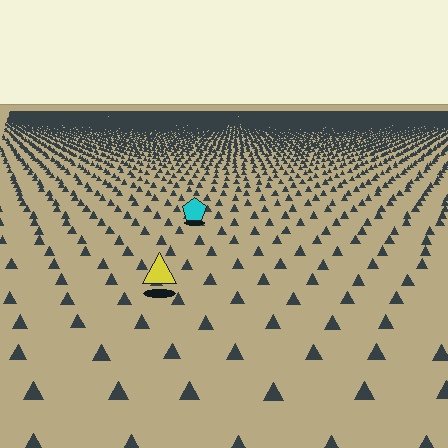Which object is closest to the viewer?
The yellow triangle is closest. The texture marks near it are larger and more spread out.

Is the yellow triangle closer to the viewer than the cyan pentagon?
Yes. The yellow triangle is closer — you can tell from the texture gradient: the ground texture is coarser near it.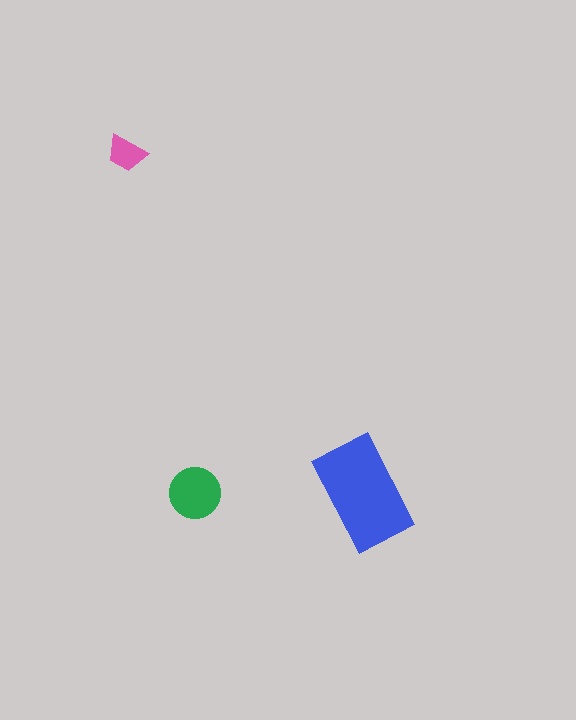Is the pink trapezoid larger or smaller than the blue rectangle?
Smaller.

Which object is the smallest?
The pink trapezoid.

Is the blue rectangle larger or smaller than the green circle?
Larger.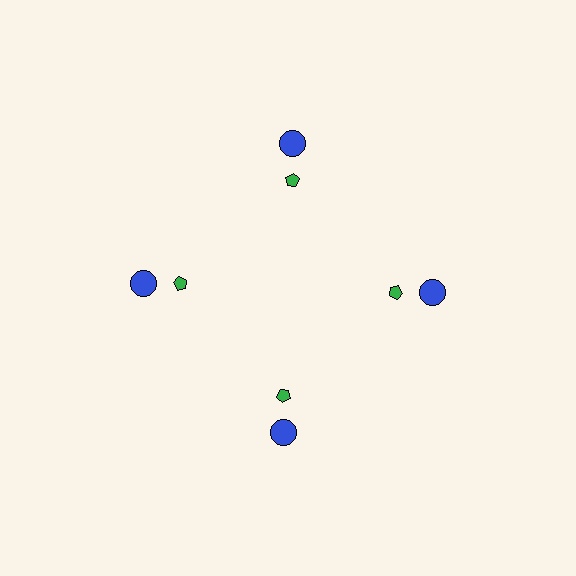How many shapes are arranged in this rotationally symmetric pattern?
There are 8 shapes, arranged in 4 groups of 2.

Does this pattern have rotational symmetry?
Yes, this pattern has 4-fold rotational symmetry. It looks the same after rotating 90 degrees around the center.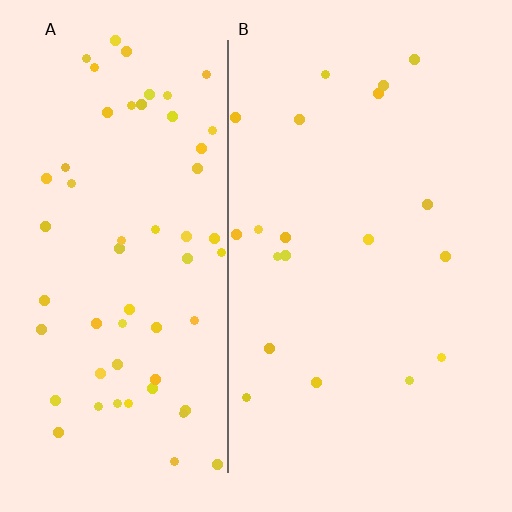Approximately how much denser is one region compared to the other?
Approximately 3.1× — region A over region B.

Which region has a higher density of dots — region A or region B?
A (the left).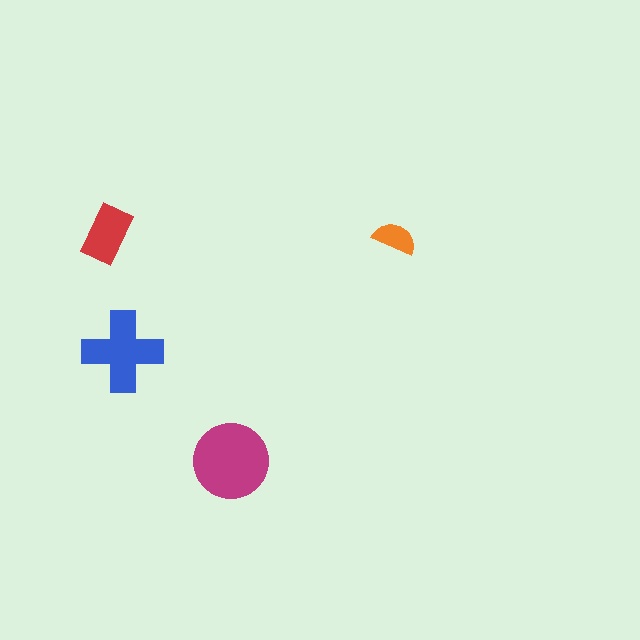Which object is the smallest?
The orange semicircle.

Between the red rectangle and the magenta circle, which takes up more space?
The magenta circle.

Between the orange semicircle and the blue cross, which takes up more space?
The blue cross.